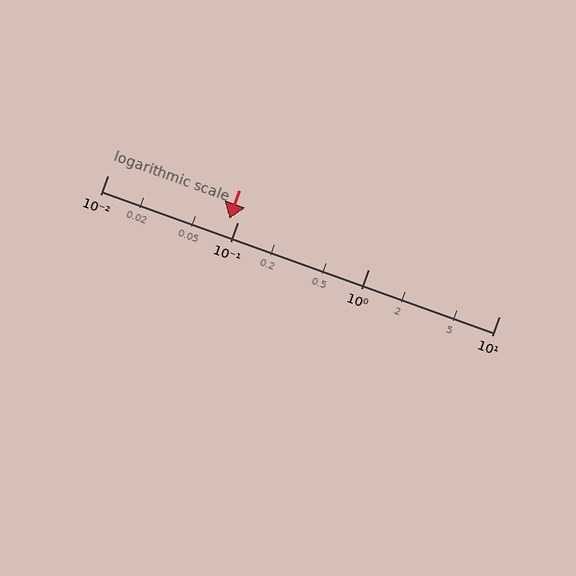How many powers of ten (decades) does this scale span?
The scale spans 3 decades, from 0.01 to 10.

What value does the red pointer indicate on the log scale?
The pointer indicates approximately 0.086.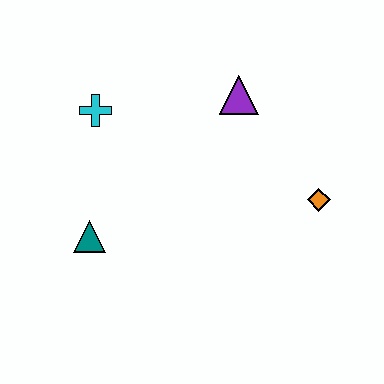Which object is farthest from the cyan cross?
The orange diamond is farthest from the cyan cross.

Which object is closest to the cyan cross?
The teal triangle is closest to the cyan cross.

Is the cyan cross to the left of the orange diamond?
Yes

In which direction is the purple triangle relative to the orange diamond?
The purple triangle is above the orange diamond.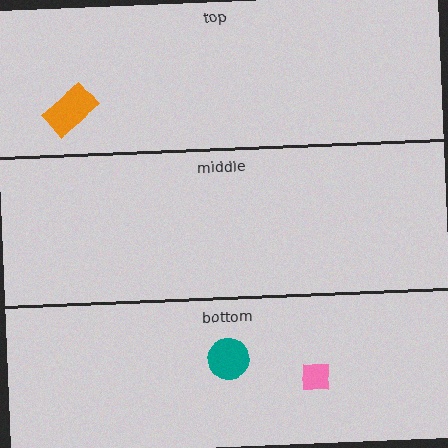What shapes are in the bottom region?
The pink square, the teal circle.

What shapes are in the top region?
The orange rectangle.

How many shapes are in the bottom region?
2.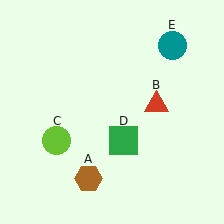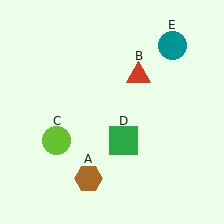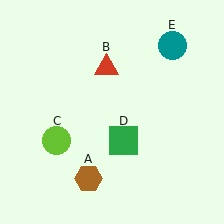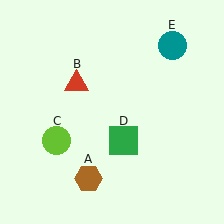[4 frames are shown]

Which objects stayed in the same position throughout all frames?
Brown hexagon (object A) and lime circle (object C) and green square (object D) and teal circle (object E) remained stationary.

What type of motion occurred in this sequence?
The red triangle (object B) rotated counterclockwise around the center of the scene.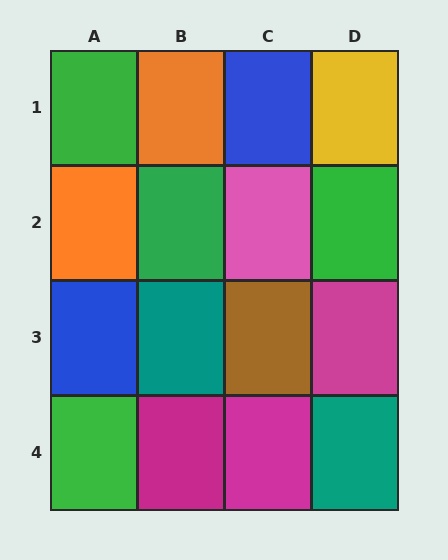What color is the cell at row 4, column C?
Magenta.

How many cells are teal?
2 cells are teal.